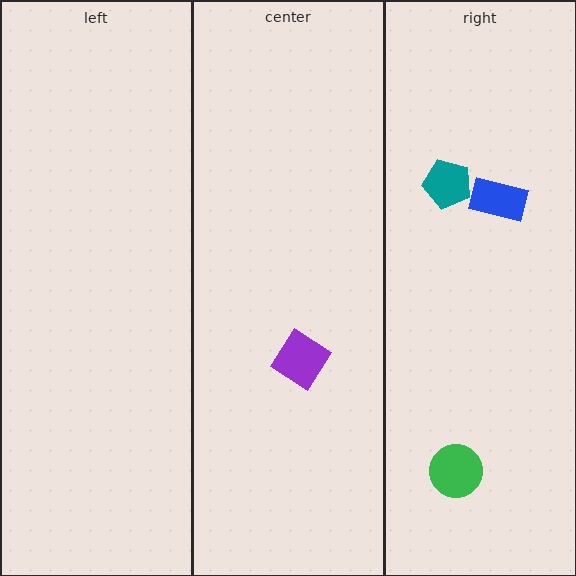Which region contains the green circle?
The right region.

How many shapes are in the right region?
3.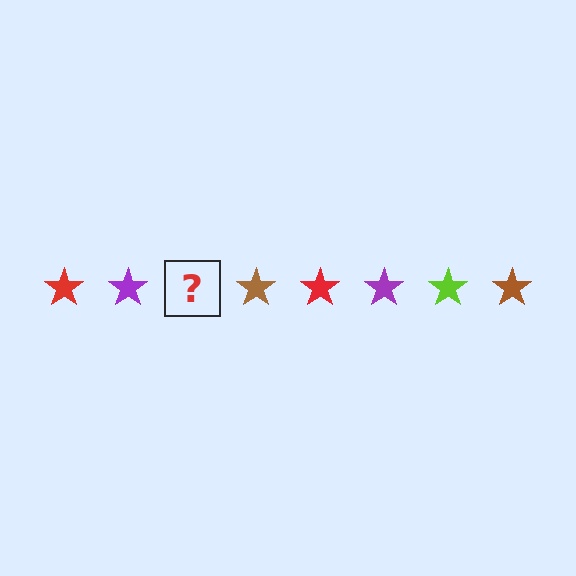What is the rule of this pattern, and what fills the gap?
The rule is that the pattern cycles through red, purple, lime, brown stars. The gap should be filled with a lime star.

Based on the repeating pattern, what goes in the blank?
The blank should be a lime star.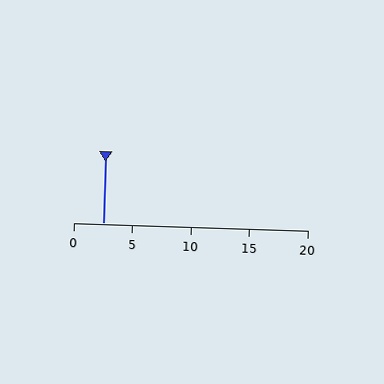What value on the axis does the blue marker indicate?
The marker indicates approximately 2.5.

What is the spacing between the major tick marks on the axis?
The major ticks are spaced 5 apart.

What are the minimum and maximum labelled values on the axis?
The axis runs from 0 to 20.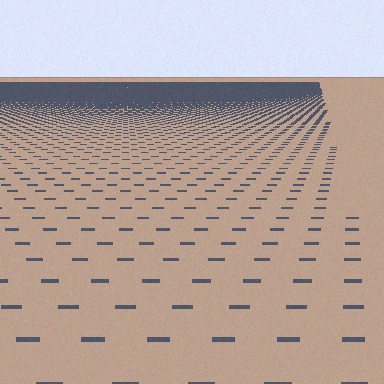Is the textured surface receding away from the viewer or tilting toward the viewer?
The surface is receding away from the viewer. Texture elements get smaller and denser toward the top.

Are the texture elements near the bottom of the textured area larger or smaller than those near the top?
Larger. Near the bottom, elements are closer to the viewer and appear at a bigger on-screen size.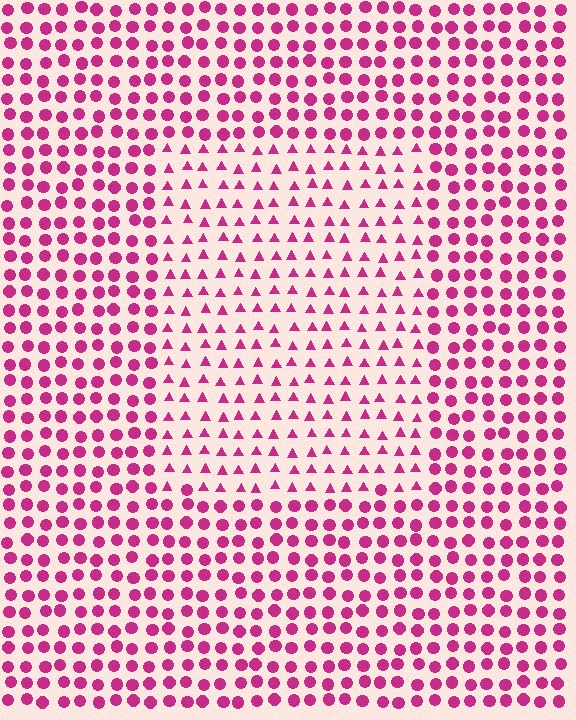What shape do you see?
I see a rectangle.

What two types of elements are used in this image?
The image uses triangles inside the rectangle region and circles outside it.